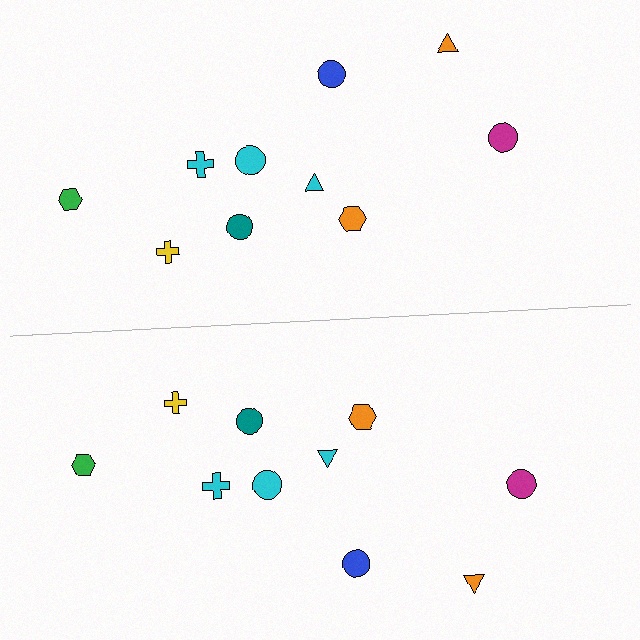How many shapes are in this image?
There are 20 shapes in this image.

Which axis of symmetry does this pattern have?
The pattern has a horizontal axis of symmetry running through the center of the image.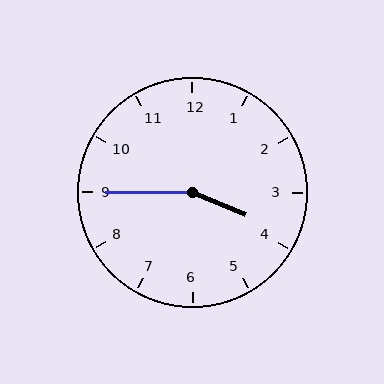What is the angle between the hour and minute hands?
Approximately 158 degrees.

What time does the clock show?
3:45.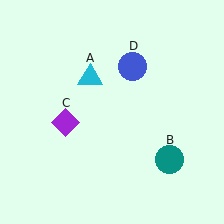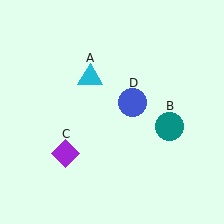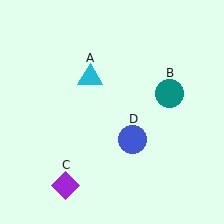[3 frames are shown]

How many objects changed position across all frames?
3 objects changed position: teal circle (object B), purple diamond (object C), blue circle (object D).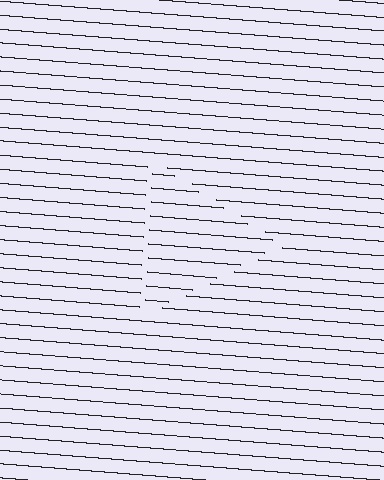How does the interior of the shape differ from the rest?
The interior of the shape contains the same grating, shifted by half a period — the contour is defined by the phase discontinuity where line-ends from the inner and outer gratings abut.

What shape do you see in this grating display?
An illusory triangle. The interior of the shape contains the same grating, shifted by half a period — the contour is defined by the phase discontinuity where line-ends from the inner and outer gratings abut.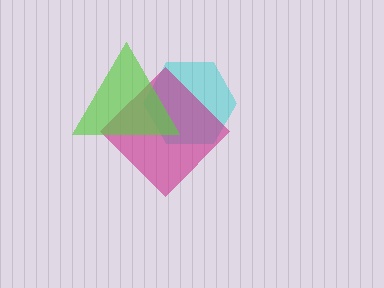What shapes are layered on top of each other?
The layered shapes are: a cyan hexagon, a magenta diamond, a lime triangle.